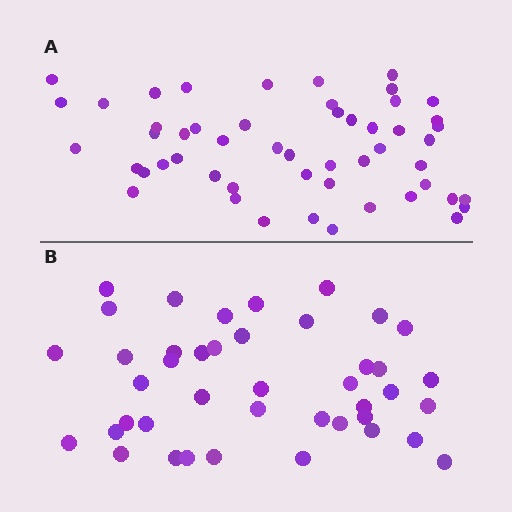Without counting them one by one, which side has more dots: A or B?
Region A (the top region) has more dots.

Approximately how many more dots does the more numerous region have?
Region A has roughly 10 or so more dots than region B.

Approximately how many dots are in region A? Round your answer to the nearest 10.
About 50 dots. (The exact count is 52, which rounds to 50.)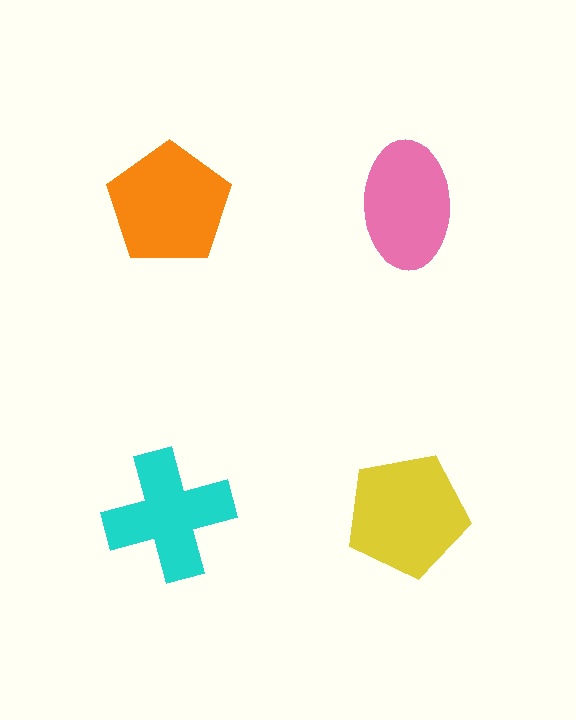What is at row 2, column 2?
A yellow pentagon.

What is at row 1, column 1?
An orange pentagon.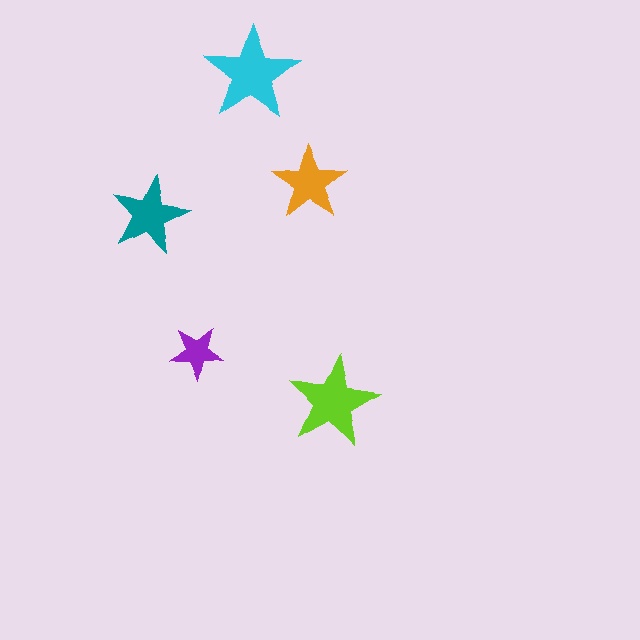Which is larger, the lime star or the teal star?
The lime one.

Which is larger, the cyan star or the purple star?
The cyan one.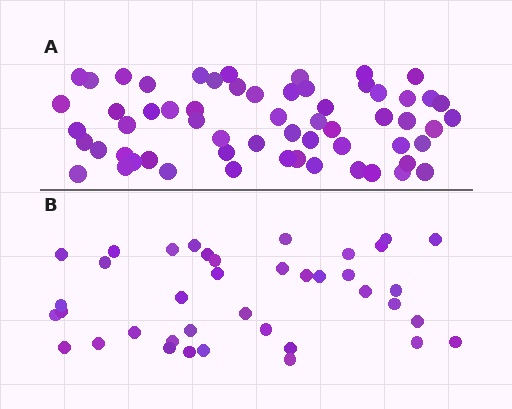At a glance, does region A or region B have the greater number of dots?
Region A (the top region) has more dots.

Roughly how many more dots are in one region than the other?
Region A has approximately 20 more dots than region B.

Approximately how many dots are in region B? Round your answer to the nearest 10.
About 40 dots. (The exact count is 39, which rounds to 40.)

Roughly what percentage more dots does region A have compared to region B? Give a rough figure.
About 55% more.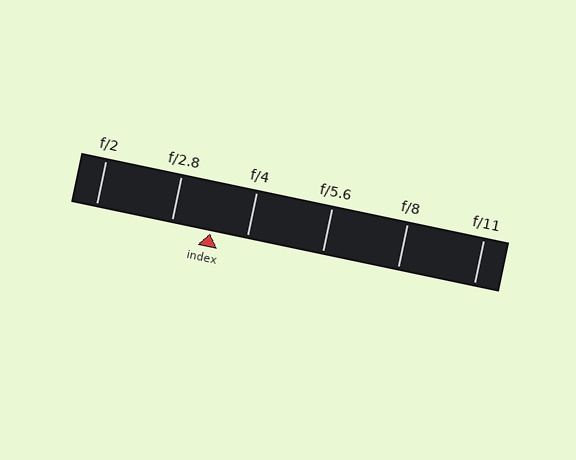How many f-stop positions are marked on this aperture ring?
There are 6 f-stop positions marked.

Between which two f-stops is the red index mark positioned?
The index mark is between f/2.8 and f/4.